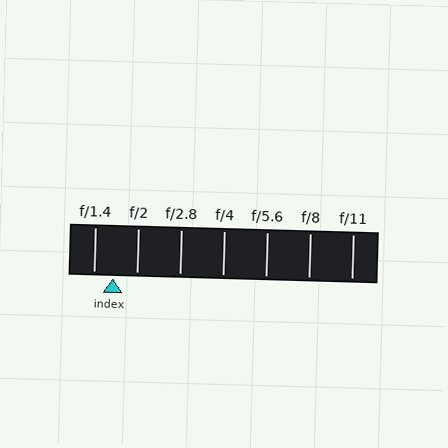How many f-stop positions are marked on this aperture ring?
There are 7 f-stop positions marked.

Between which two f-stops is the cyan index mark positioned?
The index mark is between f/1.4 and f/2.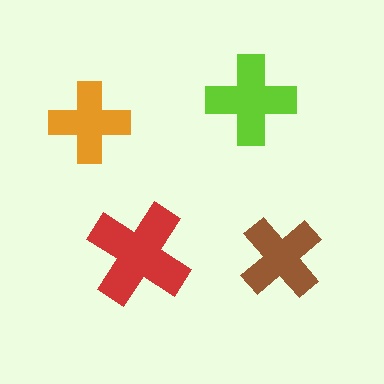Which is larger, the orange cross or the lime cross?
The lime one.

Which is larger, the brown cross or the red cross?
The red one.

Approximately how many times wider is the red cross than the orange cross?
About 1.5 times wider.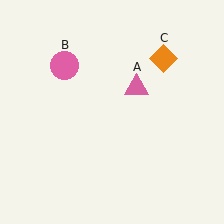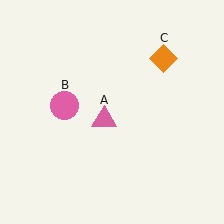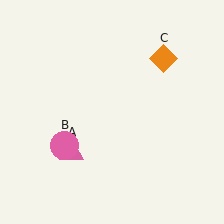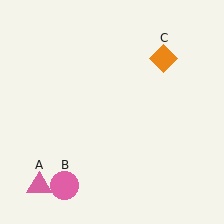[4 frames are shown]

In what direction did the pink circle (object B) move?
The pink circle (object B) moved down.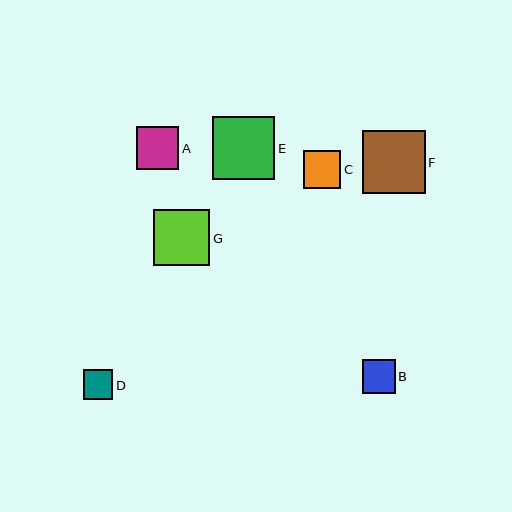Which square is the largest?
Square E is the largest with a size of approximately 63 pixels.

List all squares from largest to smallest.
From largest to smallest: E, F, G, A, C, B, D.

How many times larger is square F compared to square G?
Square F is approximately 1.1 times the size of square G.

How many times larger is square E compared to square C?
Square E is approximately 1.7 times the size of square C.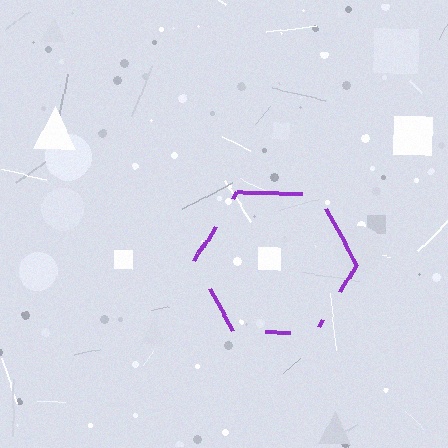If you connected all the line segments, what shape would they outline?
They would outline a hexagon.